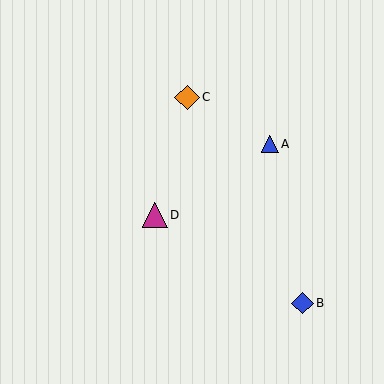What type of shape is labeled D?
Shape D is a magenta triangle.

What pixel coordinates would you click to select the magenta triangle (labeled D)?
Click at (155, 215) to select the magenta triangle D.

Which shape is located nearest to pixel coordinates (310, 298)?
The blue diamond (labeled B) at (303, 303) is nearest to that location.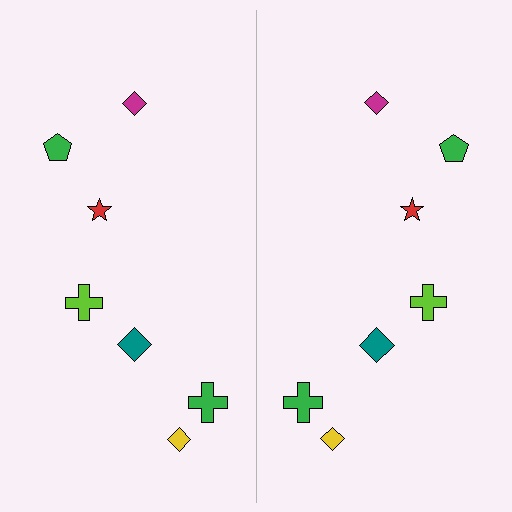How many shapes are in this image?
There are 14 shapes in this image.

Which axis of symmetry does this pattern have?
The pattern has a vertical axis of symmetry running through the center of the image.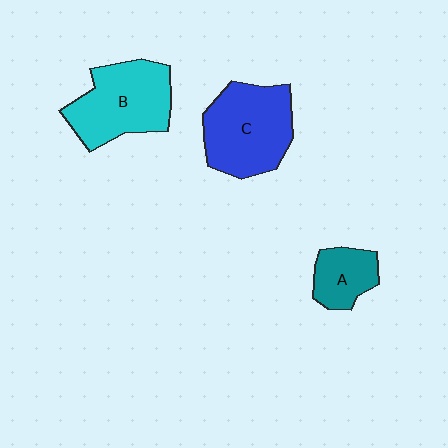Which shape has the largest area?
Shape C (blue).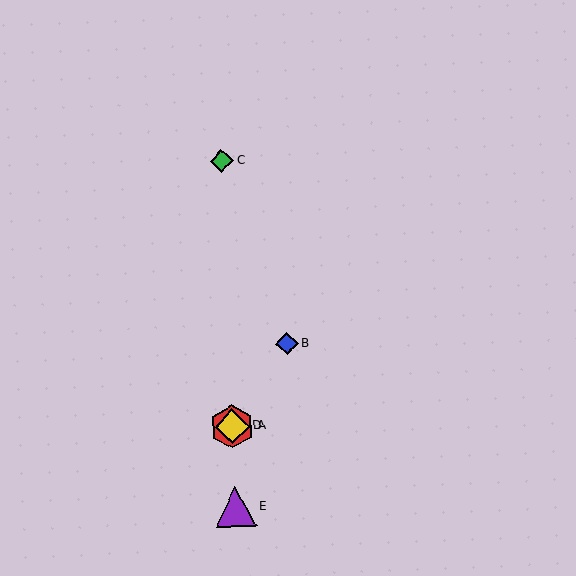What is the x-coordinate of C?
Object C is at x≈222.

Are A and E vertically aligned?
Yes, both are at x≈232.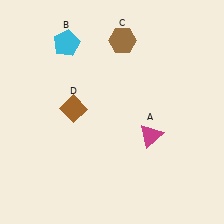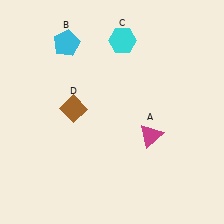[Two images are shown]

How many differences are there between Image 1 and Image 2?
There is 1 difference between the two images.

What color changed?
The hexagon (C) changed from brown in Image 1 to cyan in Image 2.